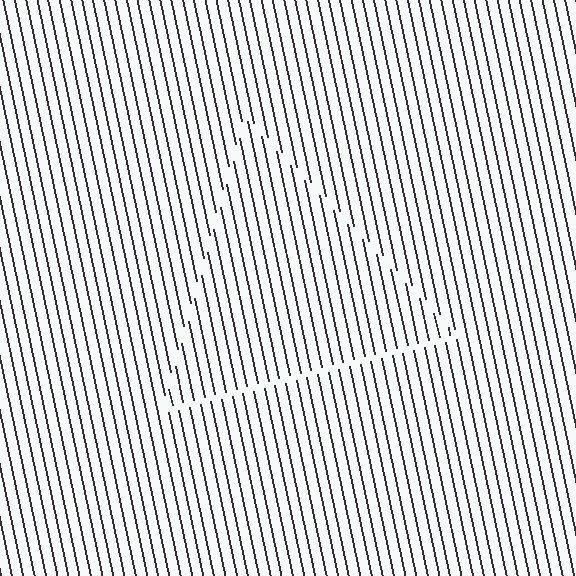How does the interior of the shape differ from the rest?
The interior of the shape contains the same grating, shifted by half a period — the contour is defined by the phase discontinuity where line-ends from the inner and outer gratings abut.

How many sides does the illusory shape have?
3 sides — the line-ends trace a triangle.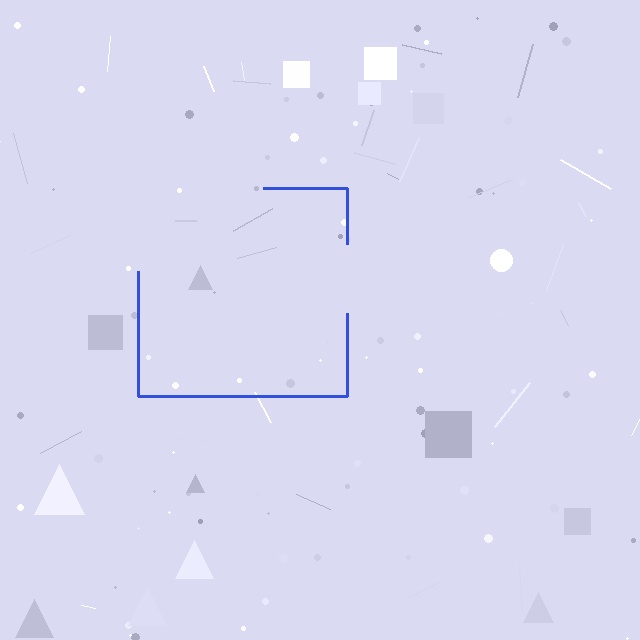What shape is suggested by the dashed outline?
The dashed outline suggests a square.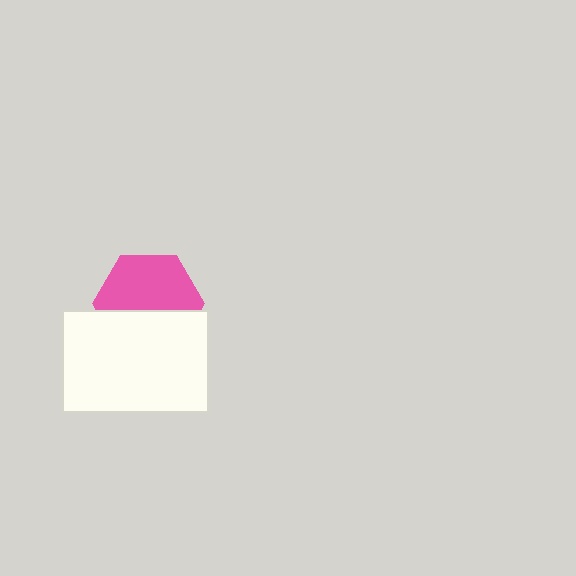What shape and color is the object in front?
The object in front is a white rectangle.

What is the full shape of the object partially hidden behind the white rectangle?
The partially hidden object is a pink hexagon.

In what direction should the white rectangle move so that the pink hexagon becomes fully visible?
The white rectangle should move down. That is the shortest direction to clear the overlap and leave the pink hexagon fully visible.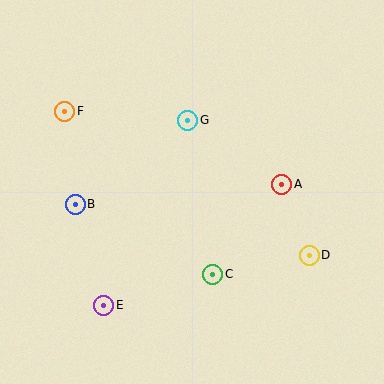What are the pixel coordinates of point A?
Point A is at (282, 184).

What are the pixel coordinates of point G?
Point G is at (188, 120).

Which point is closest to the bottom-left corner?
Point E is closest to the bottom-left corner.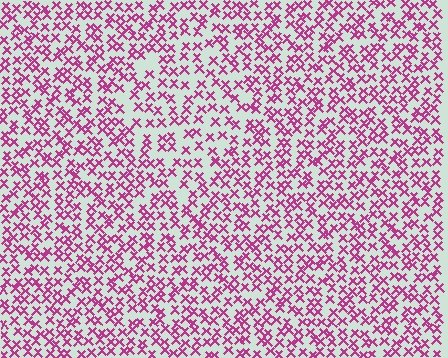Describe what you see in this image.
The image contains small magenta elements arranged at two different densities. A diamond-shaped region is visible where the elements are less densely packed than the surrounding area.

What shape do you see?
I see a diamond.